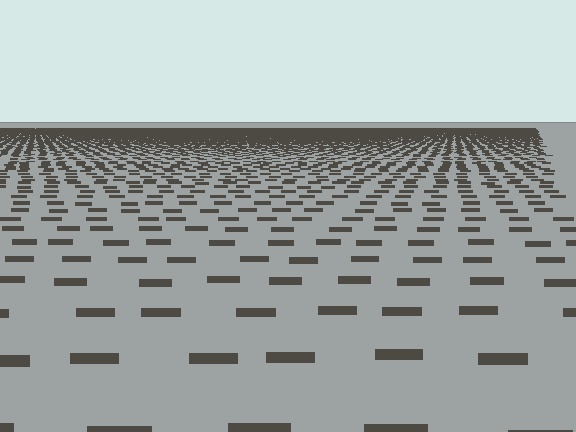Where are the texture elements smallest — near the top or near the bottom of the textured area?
Near the top.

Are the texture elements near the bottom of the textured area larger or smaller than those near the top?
Larger. Near the bottom, elements are closer to the viewer and appear at a bigger on-screen size.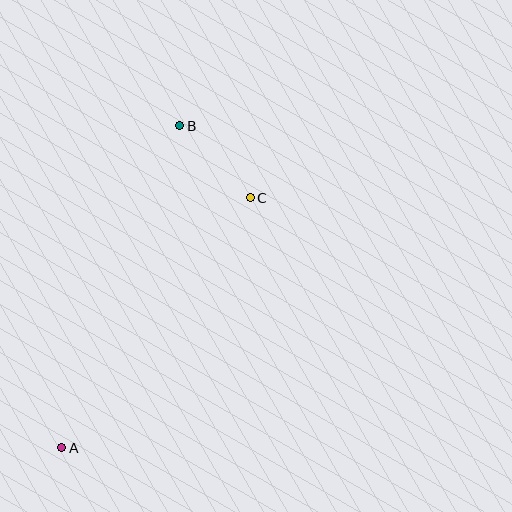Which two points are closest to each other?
Points B and C are closest to each other.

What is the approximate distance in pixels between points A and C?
The distance between A and C is approximately 313 pixels.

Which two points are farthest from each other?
Points A and B are farthest from each other.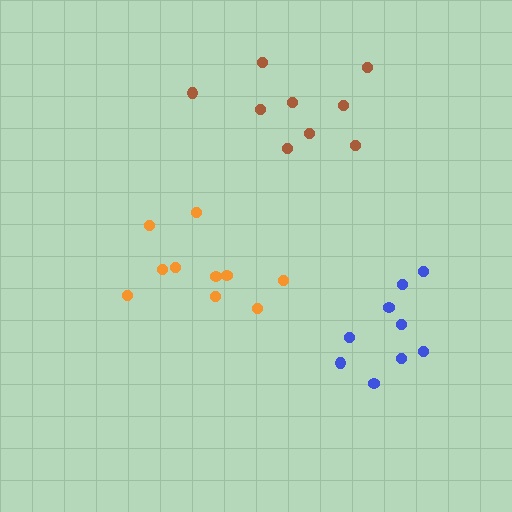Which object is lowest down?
The blue cluster is bottommost.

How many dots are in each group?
Group 1: 10 dots, Group 2: 9 dots, Group 3: 9 dots (28 total).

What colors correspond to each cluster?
The clusters are colored: orange, blue, brown.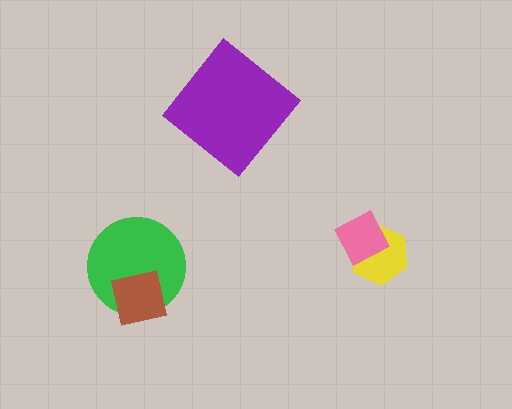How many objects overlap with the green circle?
1 object overlaps with the green circle.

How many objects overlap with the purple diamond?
0 objects overlap with the purple diamond.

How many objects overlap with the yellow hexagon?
1 object overlaps with the yellow hexagon.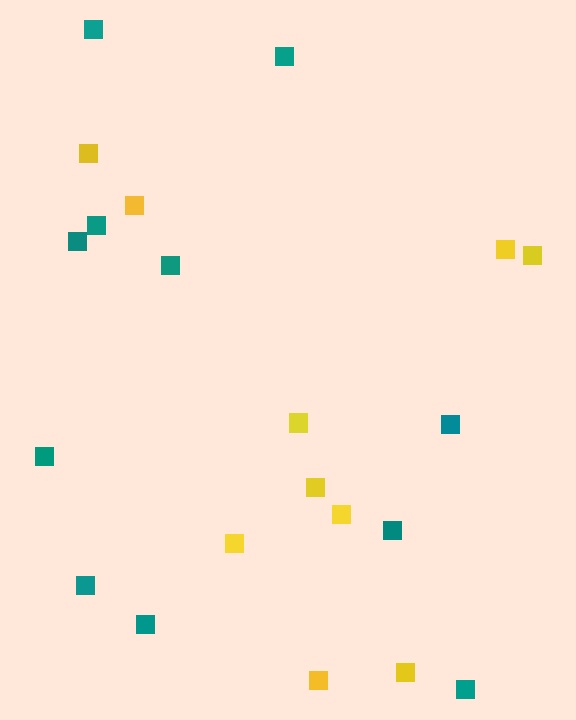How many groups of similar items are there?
There are 2 groups: one group of teal squares (11) and one group of yellow squares (10).